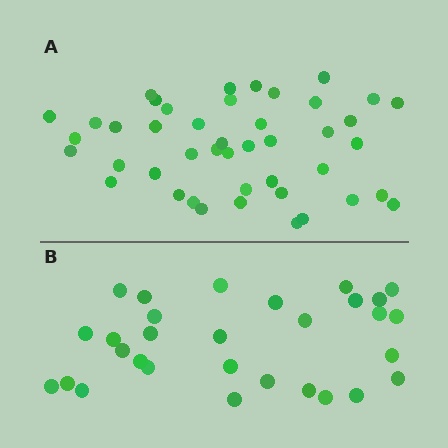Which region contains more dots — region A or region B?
Region A (the top region) has more dots.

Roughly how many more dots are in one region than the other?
Region A has approximately 15 more dots than region B.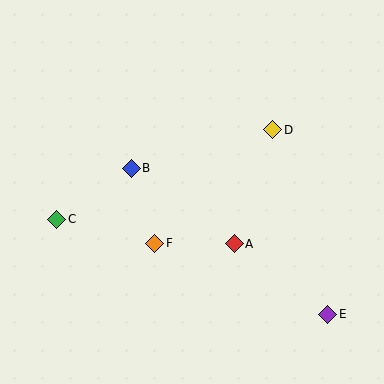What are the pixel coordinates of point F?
Point F is at (155, 243).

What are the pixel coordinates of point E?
Point E is at (328, 314).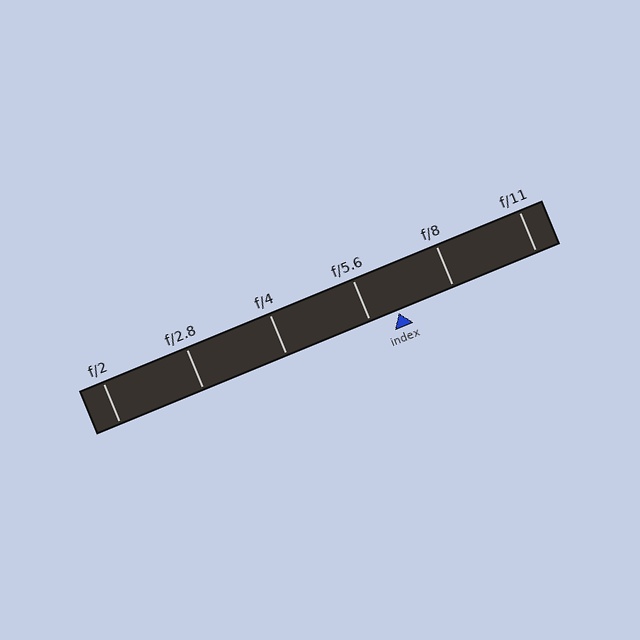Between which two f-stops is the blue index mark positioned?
The index mark is between f/5.6 and f/8.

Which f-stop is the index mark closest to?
The index mark is closest to f/5.6.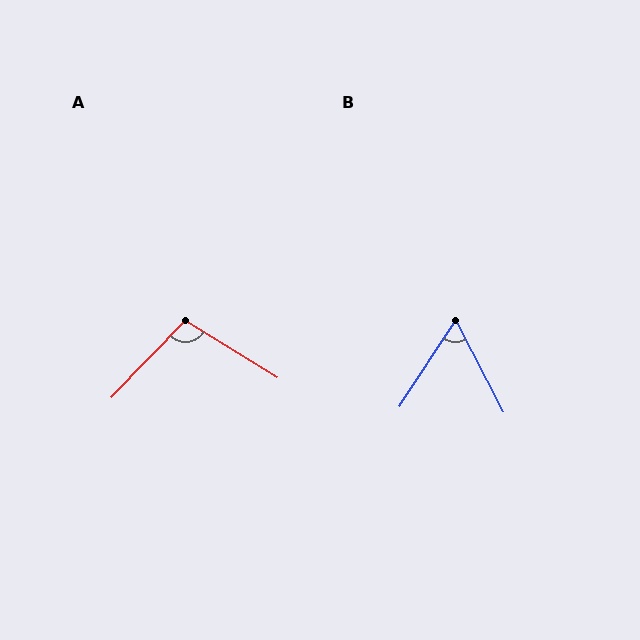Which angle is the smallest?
B, at approximately 60 degrees.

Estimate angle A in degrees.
Approximately 102 degrees.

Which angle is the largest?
A, at approximately 102 degrees.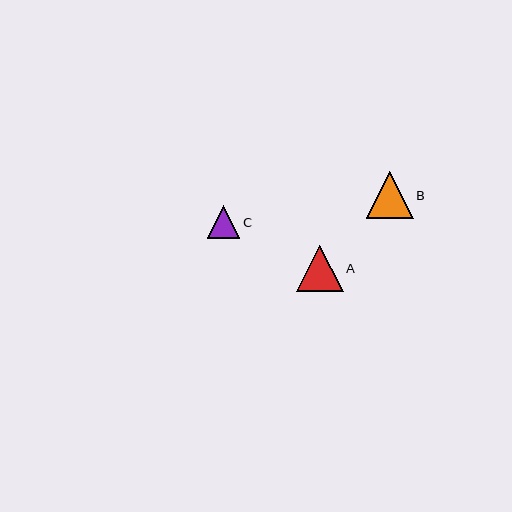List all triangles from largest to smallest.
From largest to smallest: B, A, C.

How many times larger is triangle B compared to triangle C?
Triangle B is approximately 1.4 times the size of triangle C.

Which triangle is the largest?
Triangle B is the largest with a size of approximately 47 pixels.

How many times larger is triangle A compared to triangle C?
Triangle A is approximately 1.4 times the size of triangle C.